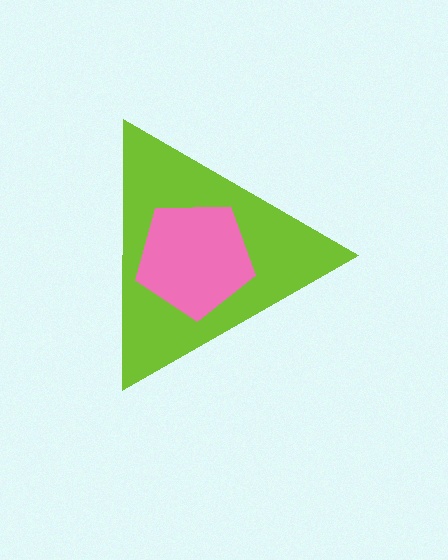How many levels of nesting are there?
2.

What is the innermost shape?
The pink pentagon.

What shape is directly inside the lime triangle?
The pink pentagon.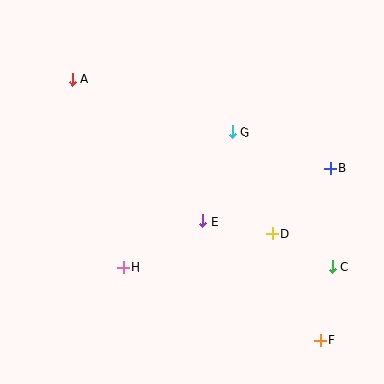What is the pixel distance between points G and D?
The distance between G and D is 109 pixels.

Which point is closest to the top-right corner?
Point B is closest to the top-right corner.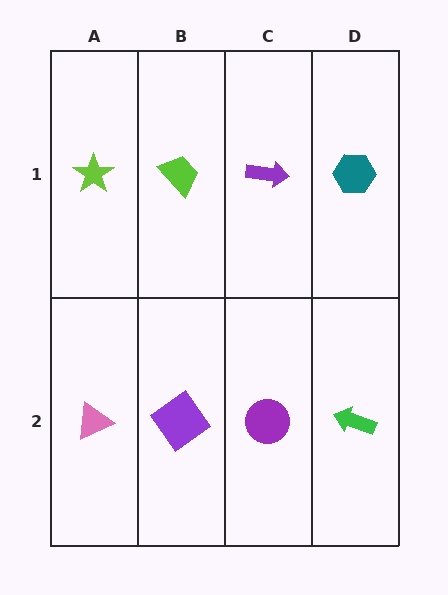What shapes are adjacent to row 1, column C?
A purple circle (row 2, column C), a lime trapezoid (row 1, column B), a teal hexagon (row 1, column D).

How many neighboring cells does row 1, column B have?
3.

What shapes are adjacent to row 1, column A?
A pink triangle (row 2, column A), a lime trapezoid (row 1, column B).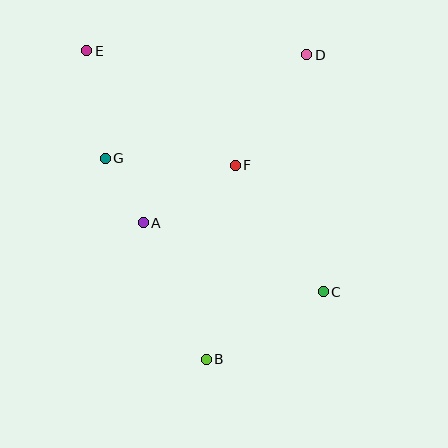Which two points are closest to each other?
Points A and G are closest to each other.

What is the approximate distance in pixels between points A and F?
The distance between A and F is approximately 108 pixels.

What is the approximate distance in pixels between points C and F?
The distance between C and F is approximately 154 pixels.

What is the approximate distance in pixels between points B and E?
The distance between B and E is approximately 331 pixels.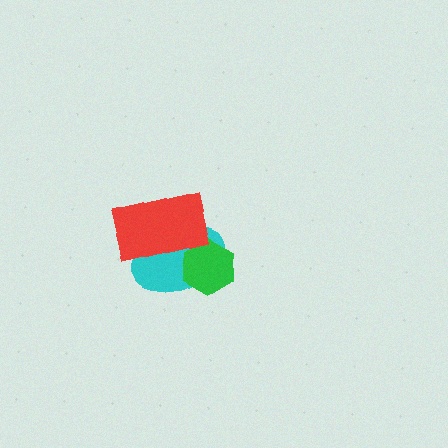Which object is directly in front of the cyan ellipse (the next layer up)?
The green hexagon is directly in front of the cyan ellipse.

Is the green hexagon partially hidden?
Yes, it is partially covered by another shape.